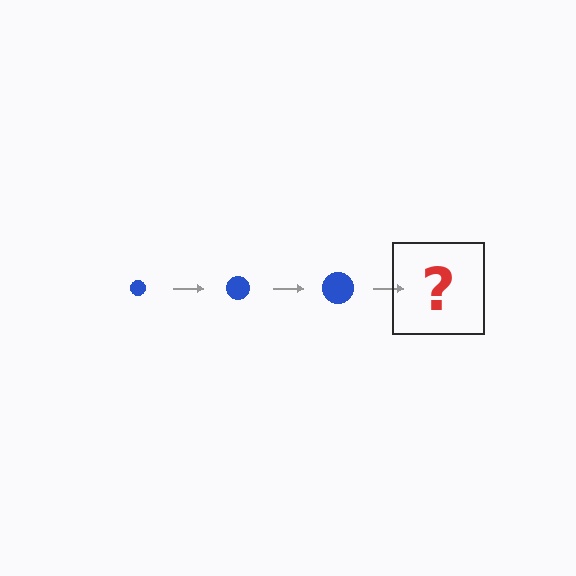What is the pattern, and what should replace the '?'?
The pattern is that the circle gets progressively larger each step. The '?' should be a blue circle, larger than the previous one.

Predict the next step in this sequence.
The next step is a blue circle, larger than the previous one.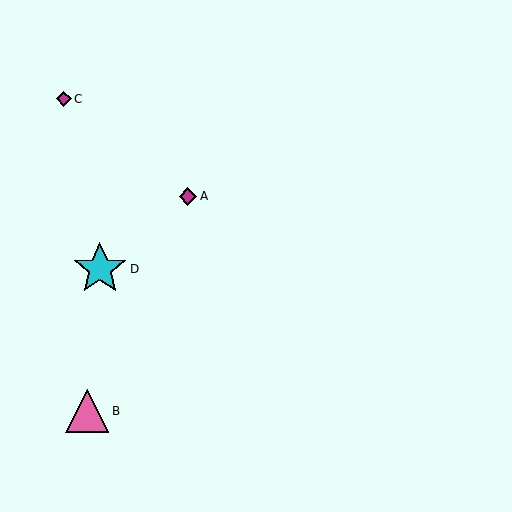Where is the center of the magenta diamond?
The center of the magenta diamond is at (64, 99).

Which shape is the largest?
The cyan star (labeled D) is the largest.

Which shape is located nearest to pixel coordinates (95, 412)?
The pink triangle (labeled B) at (87, 411) is nearest to that location.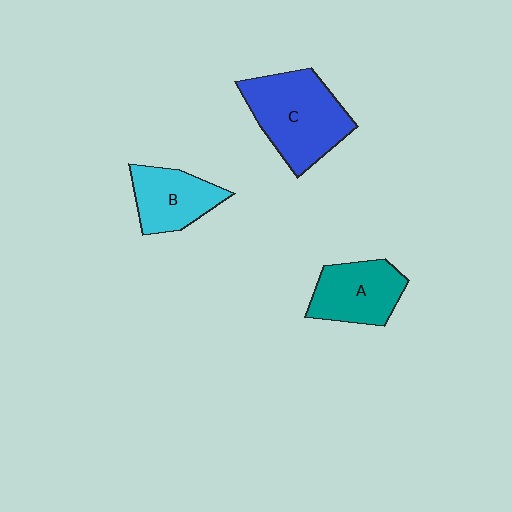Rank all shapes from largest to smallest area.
From largest to smallest: C (blue), A (teal), B (cyan).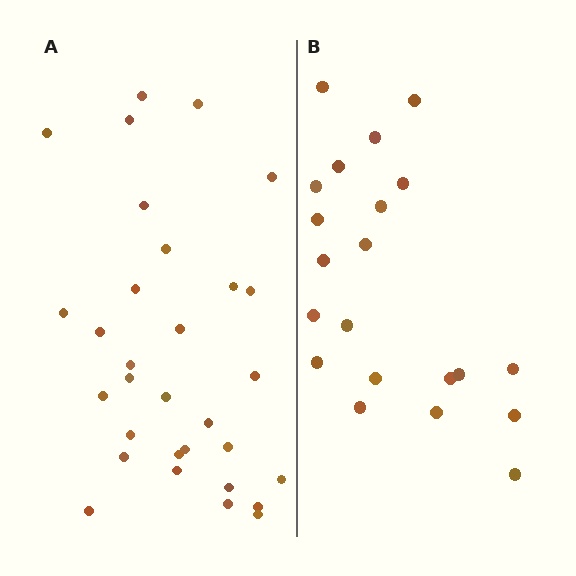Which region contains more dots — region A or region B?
Region A (the left region) has more dots.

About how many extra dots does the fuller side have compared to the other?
Region A has roughly 10 or so more dots than region B.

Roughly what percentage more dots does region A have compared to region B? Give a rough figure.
About 50% more.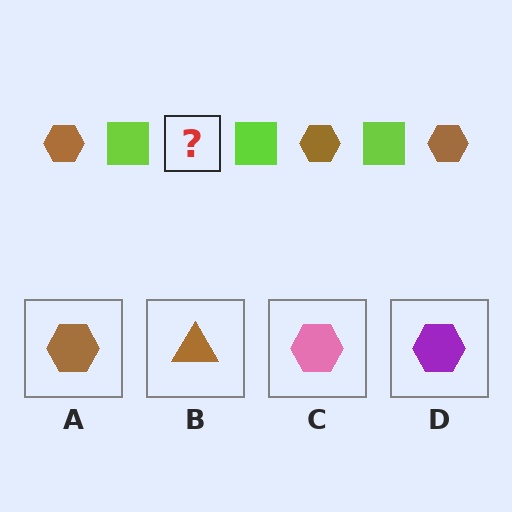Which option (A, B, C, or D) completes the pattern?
A.